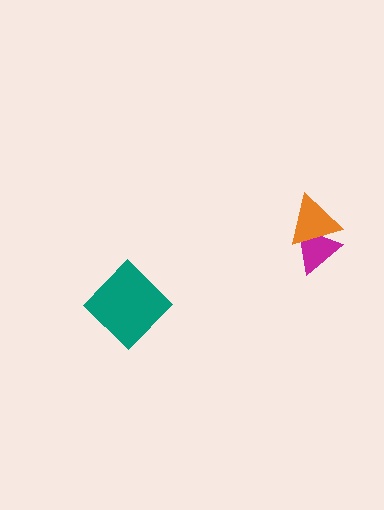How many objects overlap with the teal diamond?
0 objects overlap with the teal diamond.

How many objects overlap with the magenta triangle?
1 object overlaps with the magenta triangle.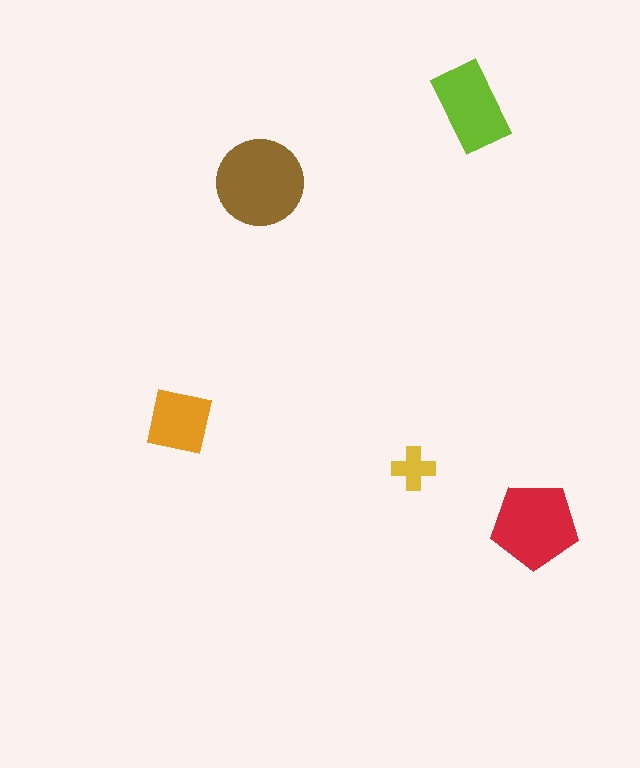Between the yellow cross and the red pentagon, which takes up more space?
The red pentagon.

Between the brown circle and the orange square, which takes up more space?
The brown circle.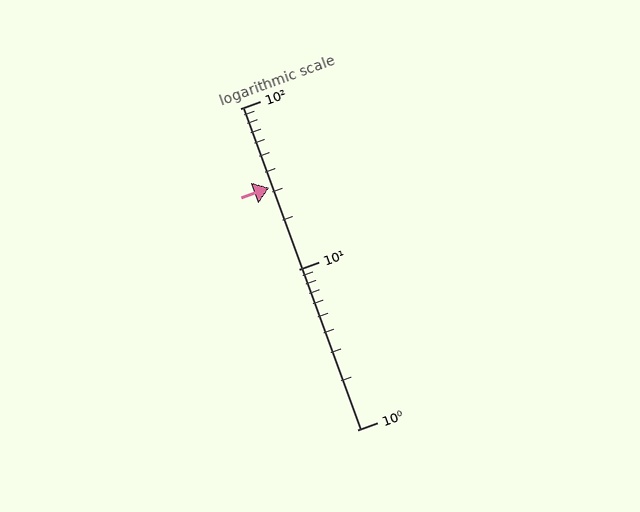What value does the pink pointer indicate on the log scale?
The pointer indicates approximately 32.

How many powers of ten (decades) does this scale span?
The scale spans 2 decades, from 1 to 100.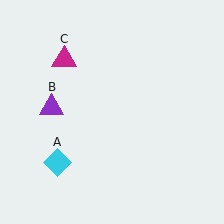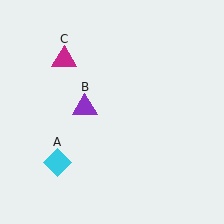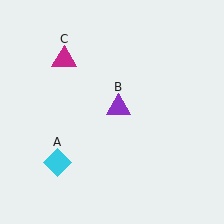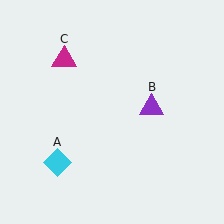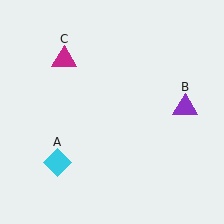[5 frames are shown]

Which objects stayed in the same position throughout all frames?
Cyan diamond (object A) and magenta triangle (object C) remained stationary.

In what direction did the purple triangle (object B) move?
The purple triangle (object B) moved right.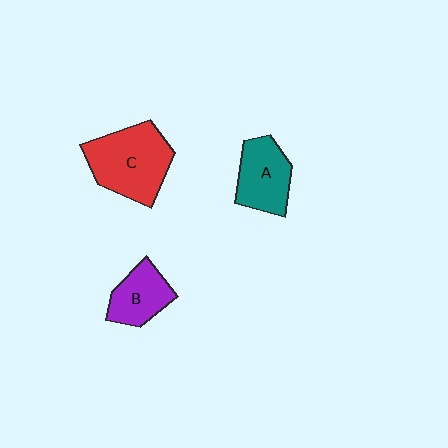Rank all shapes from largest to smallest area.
From largest to smallest: C (red), A (teal), B (purple).